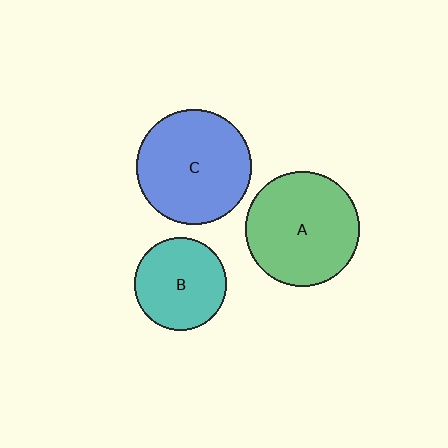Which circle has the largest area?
Circle C (blue).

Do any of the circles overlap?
No, none of the circles overlap.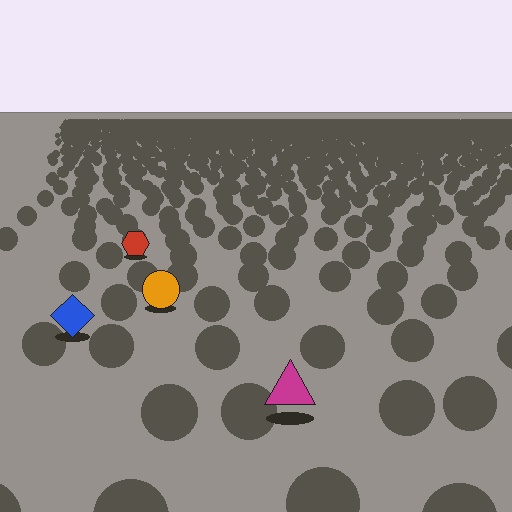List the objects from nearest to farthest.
From nearest to farthest: the magenta triangle, the blue diamond, the orange circle, the red hexagon.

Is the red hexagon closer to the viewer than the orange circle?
No. The orange circle is closer — you can tell from the texture gradient: the ground texture is coarser near it.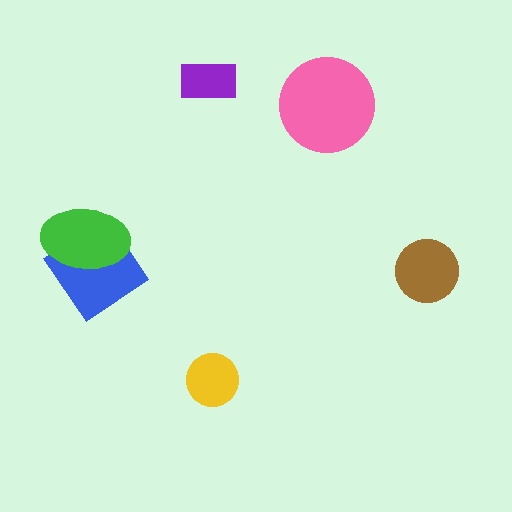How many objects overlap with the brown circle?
0 objects overlap with the brown circle.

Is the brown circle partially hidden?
No, no other shape covers it.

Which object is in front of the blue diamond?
The green ellipse is in front of the blue diamond.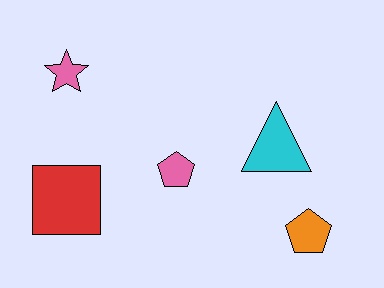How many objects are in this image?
There are 5 objects.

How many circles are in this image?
There are no circles.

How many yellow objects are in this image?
There are no yellow objects.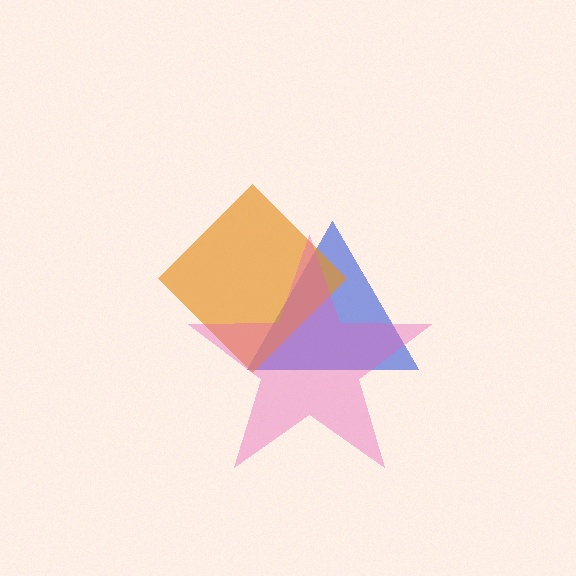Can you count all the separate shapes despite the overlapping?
Yes, there are 3 separate shapes.